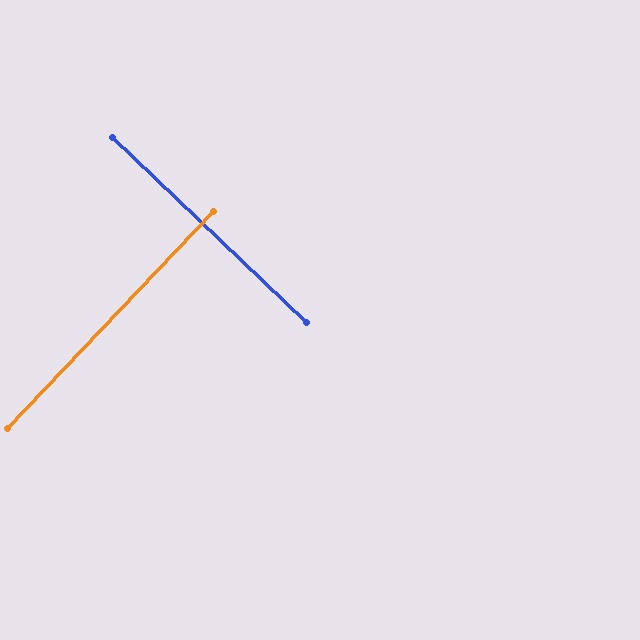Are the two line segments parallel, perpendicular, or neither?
Perpendicular — they meet at approximately 90°.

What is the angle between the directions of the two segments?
Approximately 90 degrees.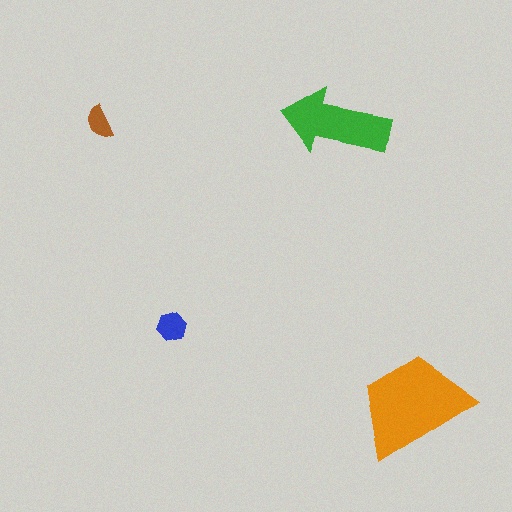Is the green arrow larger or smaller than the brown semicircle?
Larger.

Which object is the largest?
The orange trapezoid.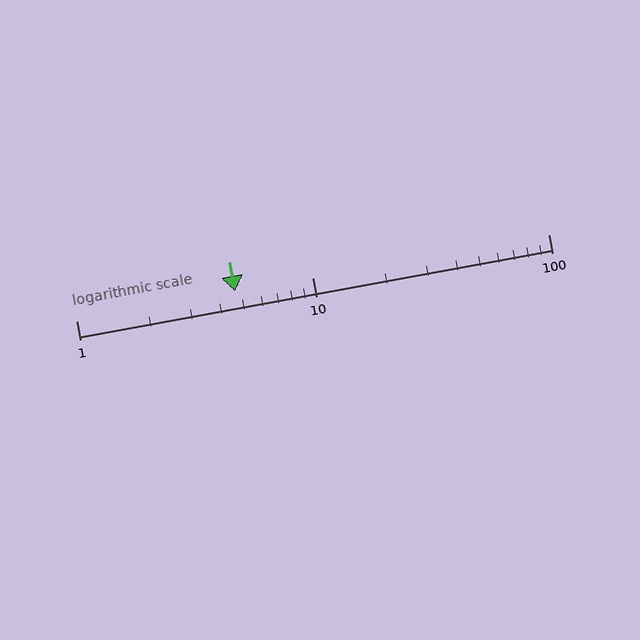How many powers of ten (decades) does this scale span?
The scale spans 2 decades, from 1 to 100.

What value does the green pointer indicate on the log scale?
The pointer indicates approximately 4.7.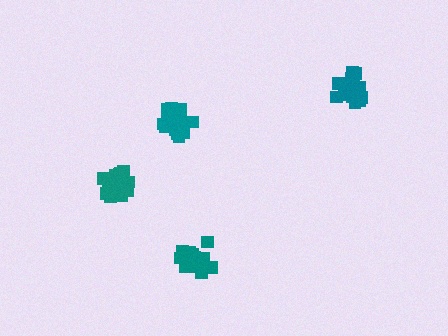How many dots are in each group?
Group 1: 20 dots, Group 2: 21 dots, Group 3: 16 dots, Group 4: 16 dots (73 total).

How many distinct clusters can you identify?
There are 4 distinct clusters.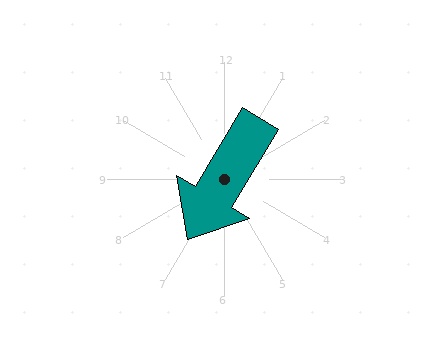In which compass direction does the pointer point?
Southwest.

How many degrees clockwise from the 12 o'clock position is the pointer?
Approximately 211 degrees.